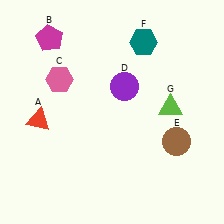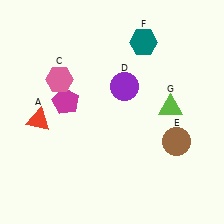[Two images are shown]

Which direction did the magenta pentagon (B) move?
The magenta pentagon (B) moved down.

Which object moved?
The magenta pentagon (B) moved down.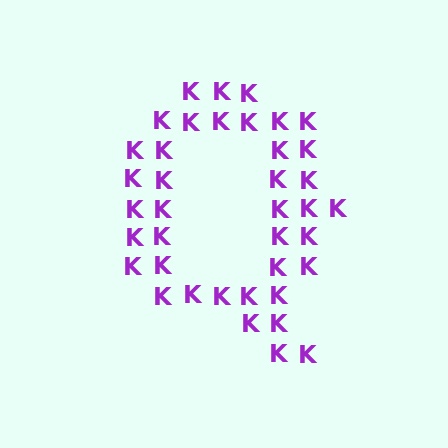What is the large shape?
The large shape is the letter Q.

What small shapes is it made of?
It is made of small letter K's.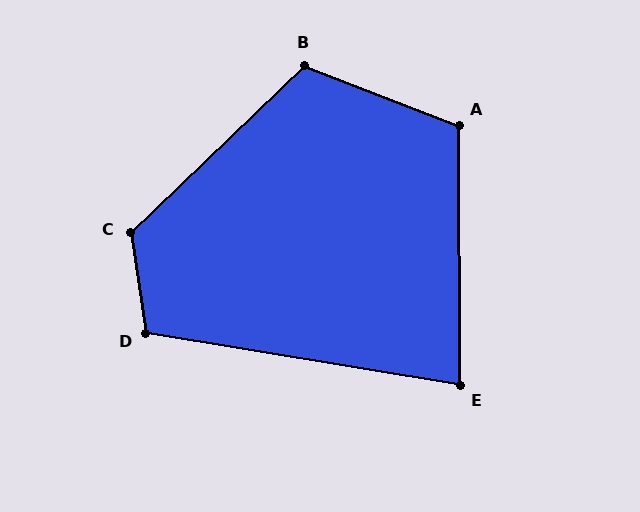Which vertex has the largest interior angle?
C, at approximately 125 degrees.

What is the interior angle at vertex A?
Approximately 111 degrees (obtuse).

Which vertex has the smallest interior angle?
E, at approximately 80 degrees.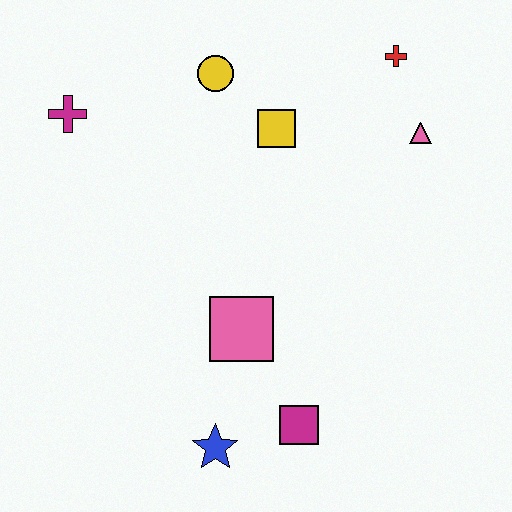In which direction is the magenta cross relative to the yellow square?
The magenta cross is to the left of the yellow square.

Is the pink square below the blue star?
No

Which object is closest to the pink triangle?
The red cross is closest to the pink triangle.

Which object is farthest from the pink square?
The red cross is farthest from the pink square.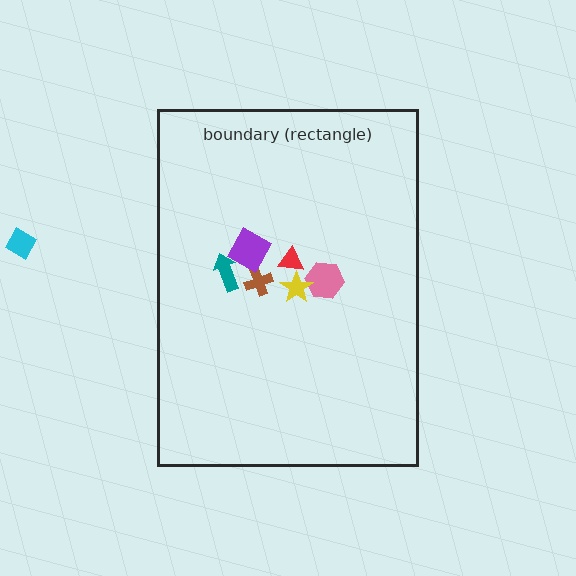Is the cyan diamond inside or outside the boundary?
Outside.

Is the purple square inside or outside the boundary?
Inside.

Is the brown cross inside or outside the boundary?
Inside.